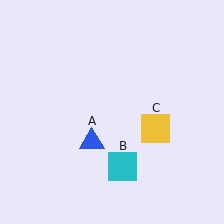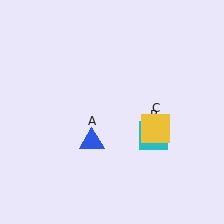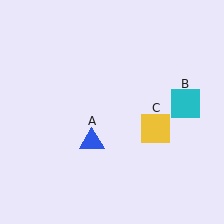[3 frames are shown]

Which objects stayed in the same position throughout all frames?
Blue triangle (object A) and yellow square (object C) remained stationary.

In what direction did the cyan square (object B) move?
The cyan square (object B) moved up and to the right.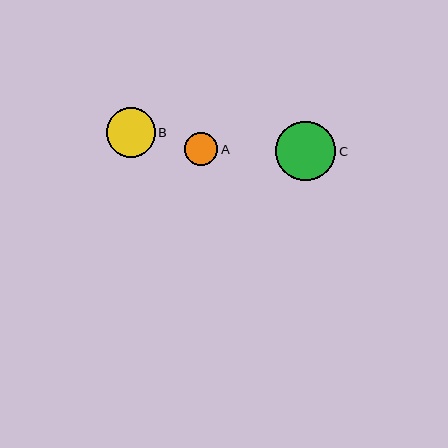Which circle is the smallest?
Circle A is the smallest with a size of approximately 34 pixels.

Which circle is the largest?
Circle C is the largest with a size of approximately 60 pixels.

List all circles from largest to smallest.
From largest to smallest: C, B, A.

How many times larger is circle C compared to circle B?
Circle C is approximately 1.2 times the size of circle B.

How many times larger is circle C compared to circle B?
Circle C is approximately 1.2 times the size of circle B.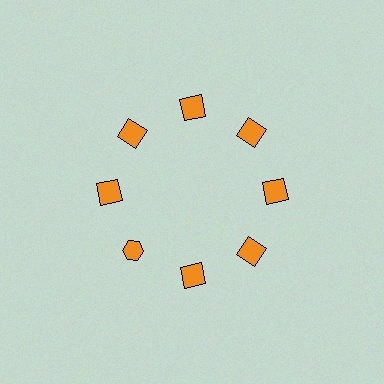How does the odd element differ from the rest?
It has a different shape: hexagon instead of square.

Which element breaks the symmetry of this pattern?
The orange hexagon at roughly the 8 o'clock position breaks the symmetry. All other shapes are orange squares.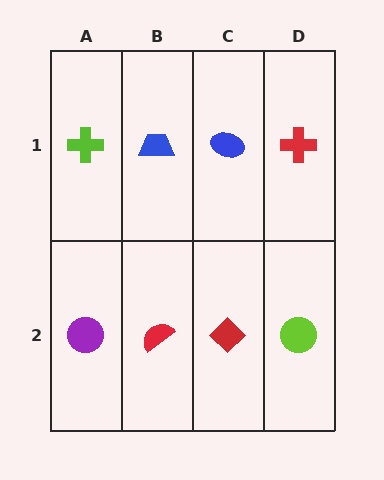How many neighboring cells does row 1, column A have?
2.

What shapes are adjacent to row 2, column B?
A blue trapezoid (row 1, column B), a purple circle (row 2, column A), a red diamond (row 2, column C).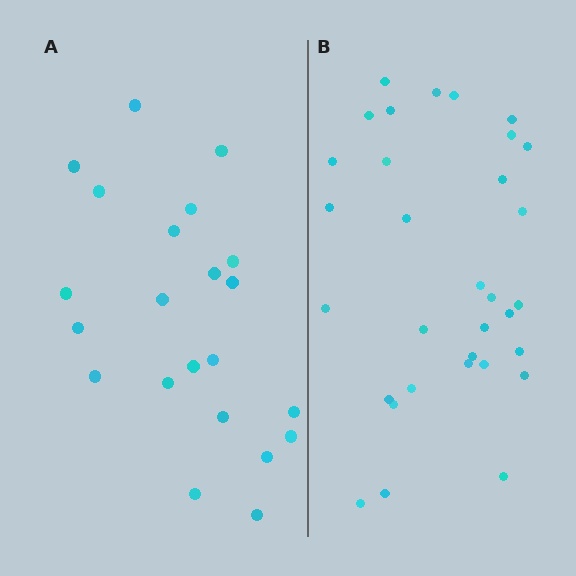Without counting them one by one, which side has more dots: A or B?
Region B (the right region) has more dots.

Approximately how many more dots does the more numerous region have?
Region B has roughly 10 or so more dots than region A.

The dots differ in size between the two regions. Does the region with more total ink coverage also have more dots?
No. Region A has more total ink coverage because its dots are larger, but region B actually contains more individual dots. Total area can be misleading — the number of items is what matters here.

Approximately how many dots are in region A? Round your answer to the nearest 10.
About 20 dots. (The exact count is 22, which rounds to 20.)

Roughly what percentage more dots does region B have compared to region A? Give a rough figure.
About 45% more.